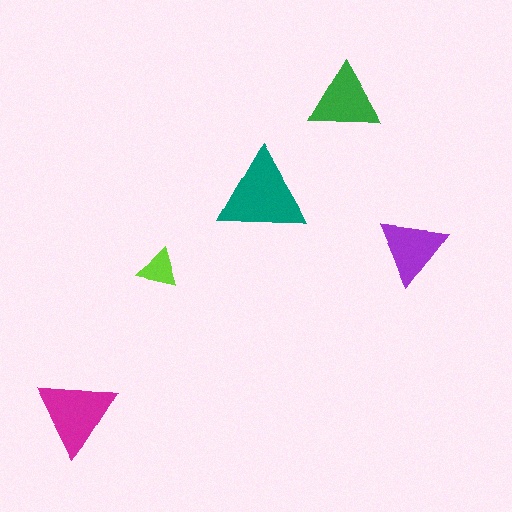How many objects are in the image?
There are 5 objects in the image.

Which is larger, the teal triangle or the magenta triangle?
The teal one.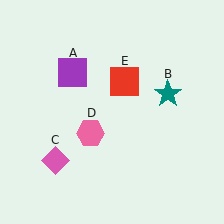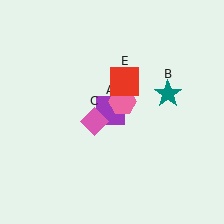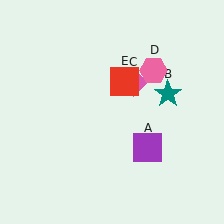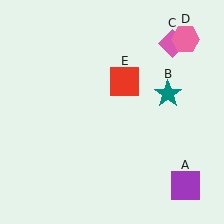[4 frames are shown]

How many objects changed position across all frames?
3 objects changed position: purple square (object A), pink diamond (object C), pink hexagon (object D).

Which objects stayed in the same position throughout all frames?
Teal star (object B) and red square (object E) remained stationary.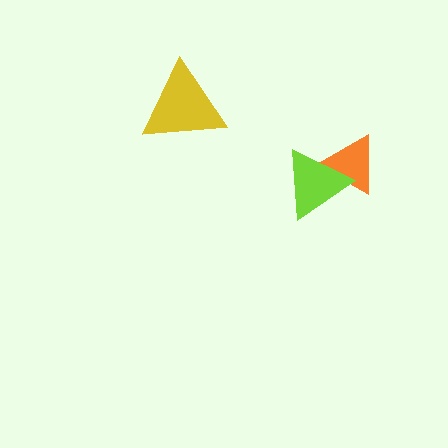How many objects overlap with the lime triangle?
1 object overlaps with the lime triangle.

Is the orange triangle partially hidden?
Yes, it is partially covered by another shape.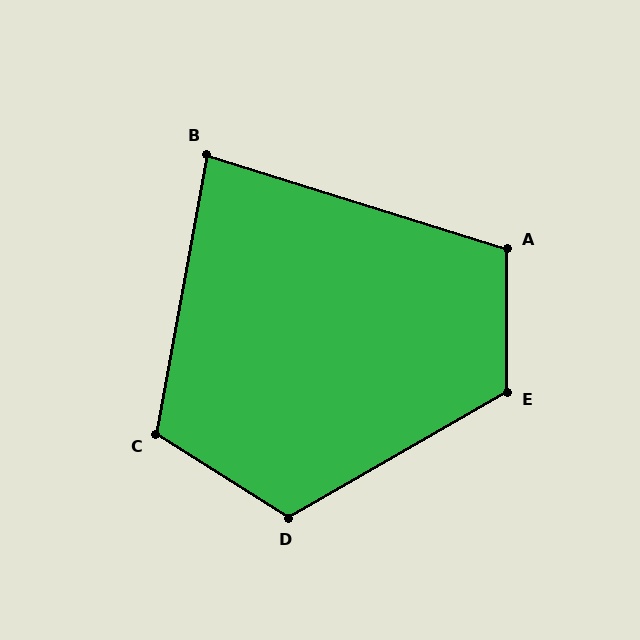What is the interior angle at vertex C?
Approximately 112 degrees (obtuse).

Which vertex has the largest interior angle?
E, at approximately 120 degrees.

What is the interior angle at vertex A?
Approximately 107 degrees (obtuse).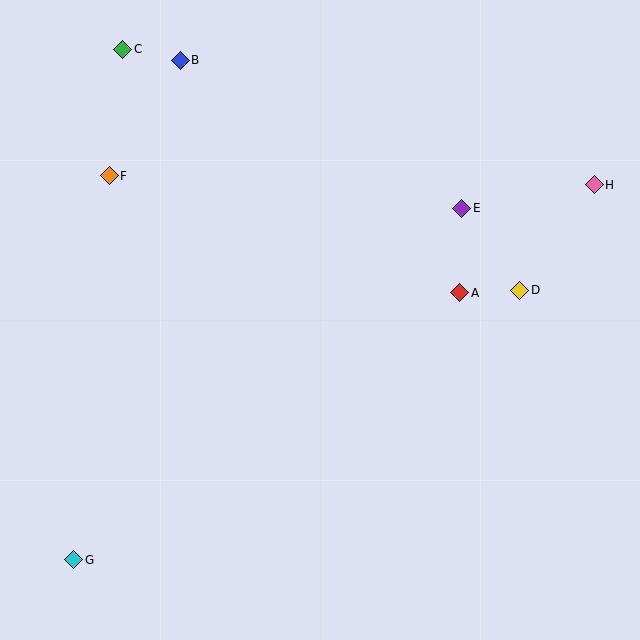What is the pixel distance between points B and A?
The distance between B and A is 363 pixels.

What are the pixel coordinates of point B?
Point B is at (180, 60).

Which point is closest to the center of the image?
Point A at (460, 293) is closest to the center.